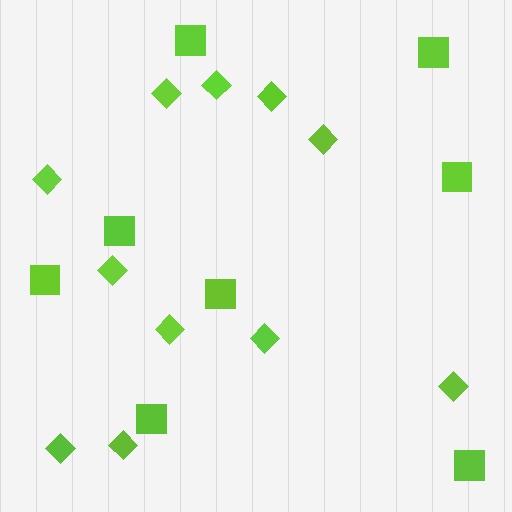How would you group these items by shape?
There are 2 groups: one group of diamonds (11) and one group of squares (8).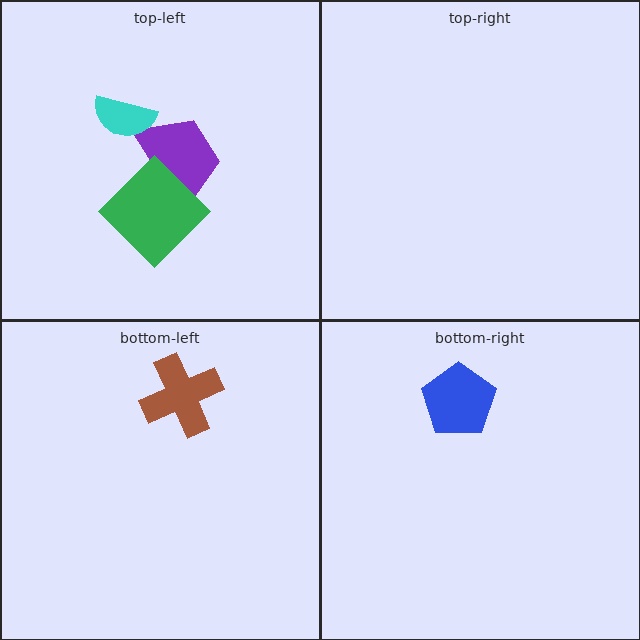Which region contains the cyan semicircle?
The top-left region.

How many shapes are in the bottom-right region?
1.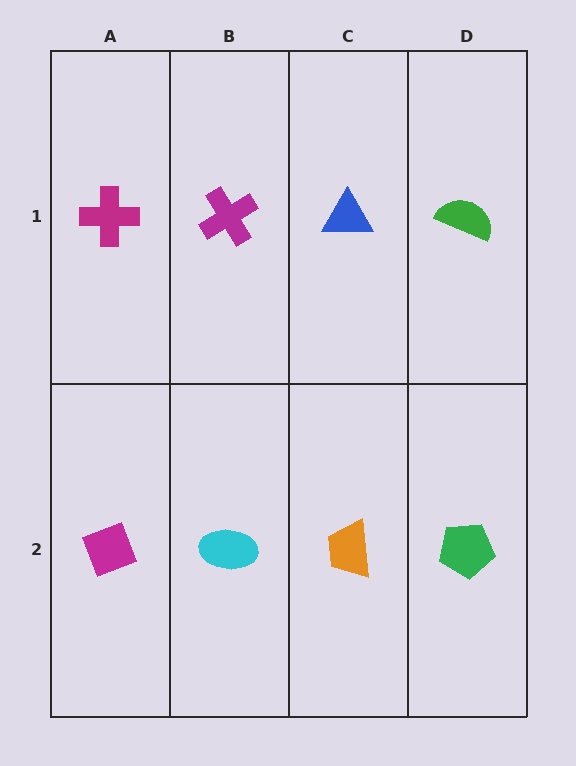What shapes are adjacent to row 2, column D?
A green semicircle (row 1, column D), an orange trapezoid (row 2, column C).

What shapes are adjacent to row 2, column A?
A magenta cross (row 1, column A), a cyan ellipse (row 2, column B).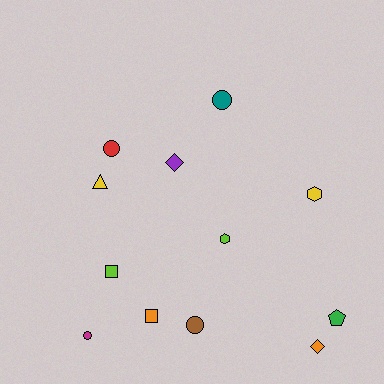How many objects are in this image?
There are 12 objects.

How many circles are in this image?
There are 4 circles.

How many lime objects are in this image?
There are 2 lime objects.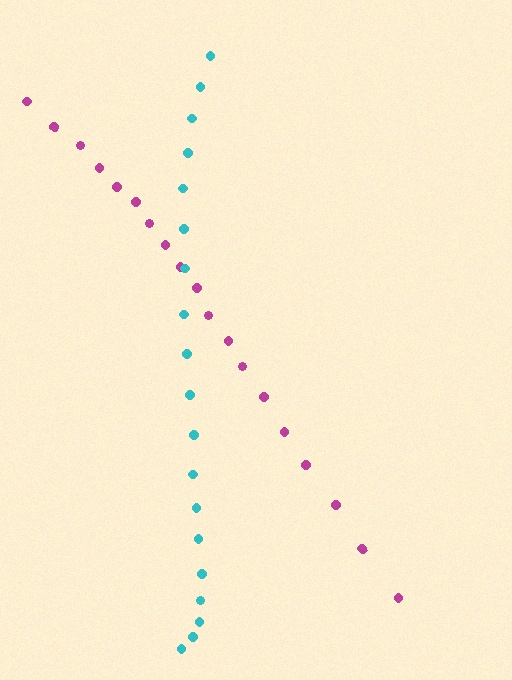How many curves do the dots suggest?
There are 2 distinct paths.